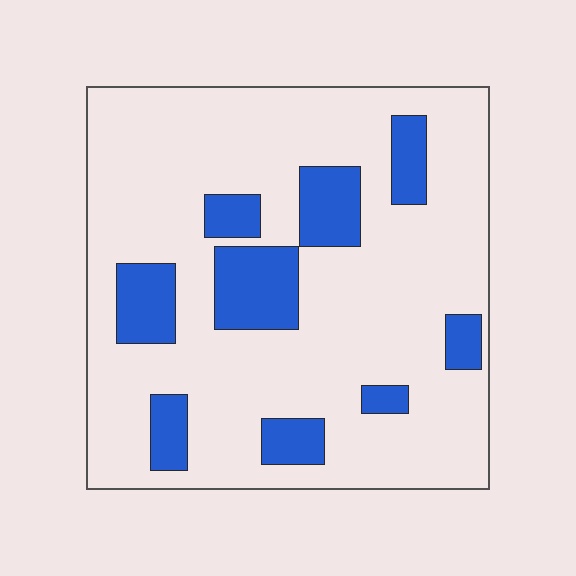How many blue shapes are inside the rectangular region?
9.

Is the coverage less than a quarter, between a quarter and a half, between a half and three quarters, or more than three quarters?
Less than a quarter.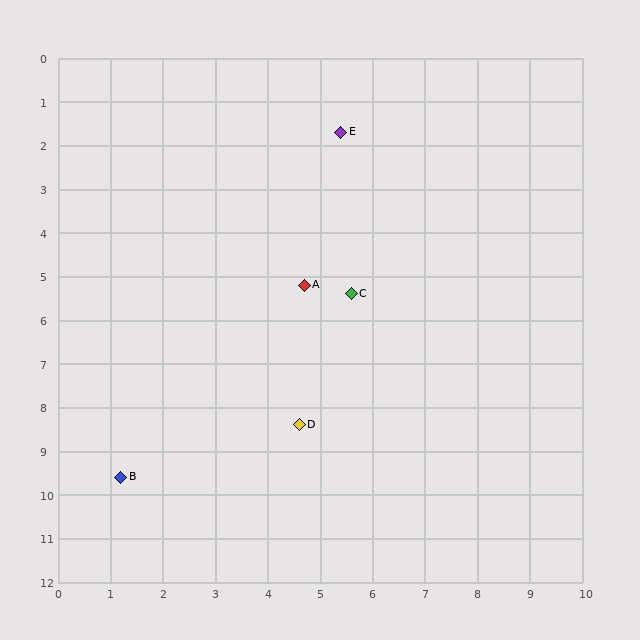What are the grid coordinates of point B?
Point B is at approximately (1.2, 9.6).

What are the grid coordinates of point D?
Point D is at approximately (4.6, 8.4).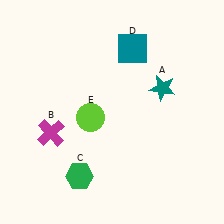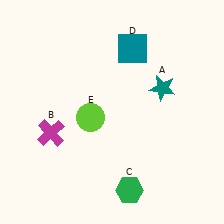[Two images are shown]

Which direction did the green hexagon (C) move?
The green hexagon (C) moved right.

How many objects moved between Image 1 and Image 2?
1 object moved between the two images.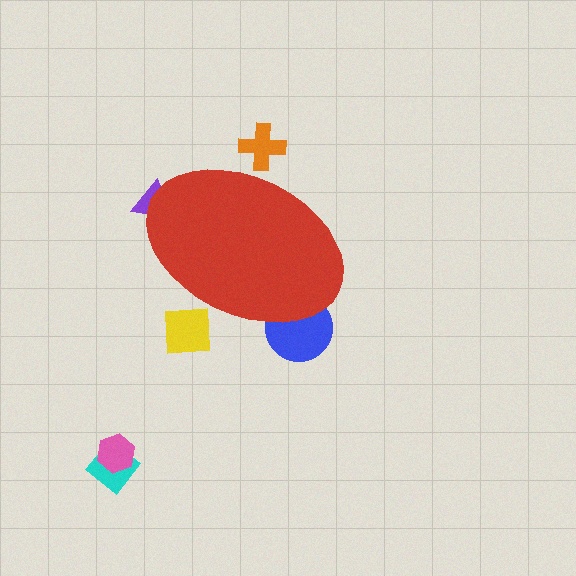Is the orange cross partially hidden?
Yes, the orange cross is partially hidden behind the red ellipse.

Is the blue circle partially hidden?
Yes, the blue circle is partially hidden behind the red ellipse.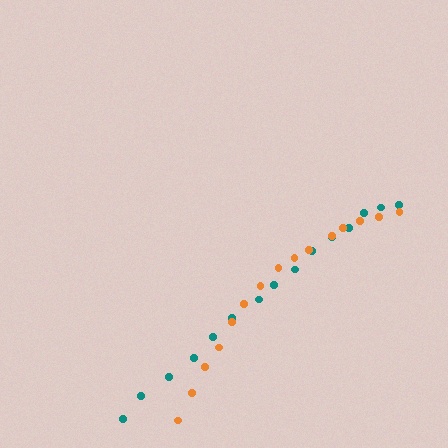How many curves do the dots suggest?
There are 2 distinct paths.